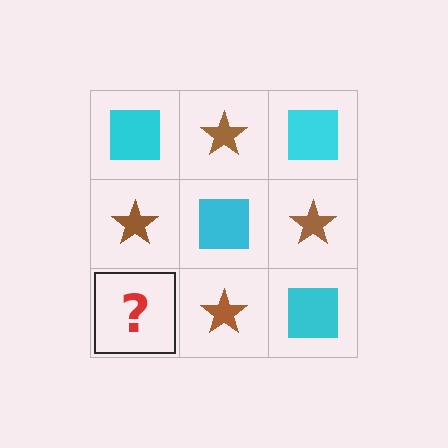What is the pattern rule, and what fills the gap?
The rule is that it alternates cyan square and brown star in a checkerboard pattern. The gap should be filled with a cyan square.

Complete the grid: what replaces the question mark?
The question mark should be replaced with a cyan square.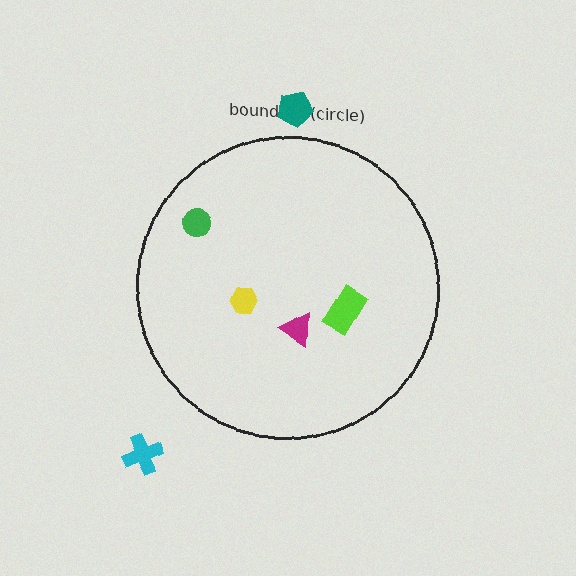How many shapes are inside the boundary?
4 inside, 2 outside.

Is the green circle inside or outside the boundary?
Inside.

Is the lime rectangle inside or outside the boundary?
Inside.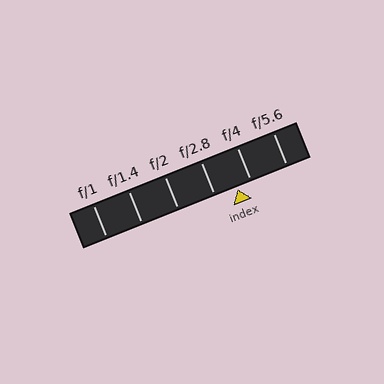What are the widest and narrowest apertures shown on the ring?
The widest aperture shown is f/1 and the narrowest is f/5.6.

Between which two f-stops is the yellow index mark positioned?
The index mark is between f/2.8 and f/4.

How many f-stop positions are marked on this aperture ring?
There are 6 f-stop positions marked.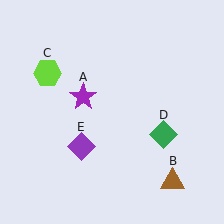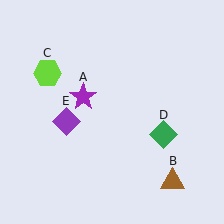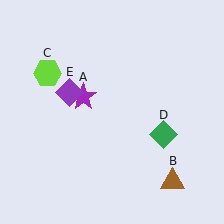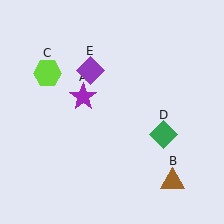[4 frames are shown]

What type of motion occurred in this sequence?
The purple diamond (object E) rotated clockwise around the center of the scene.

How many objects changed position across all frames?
1 object changed position: purple diamond (object E).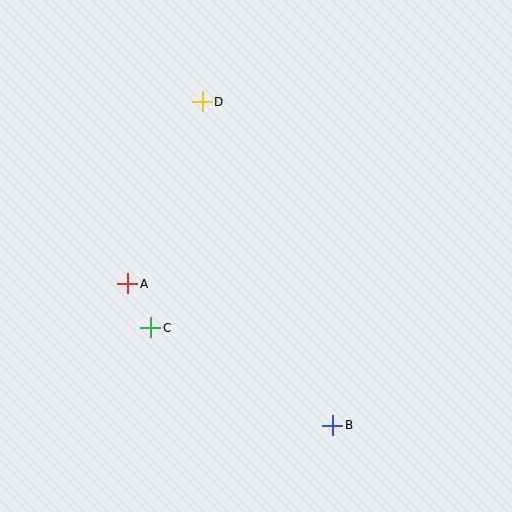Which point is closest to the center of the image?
Point C at (151, 328) is closest to the center.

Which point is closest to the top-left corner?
Point D is closest to the top-left corner.